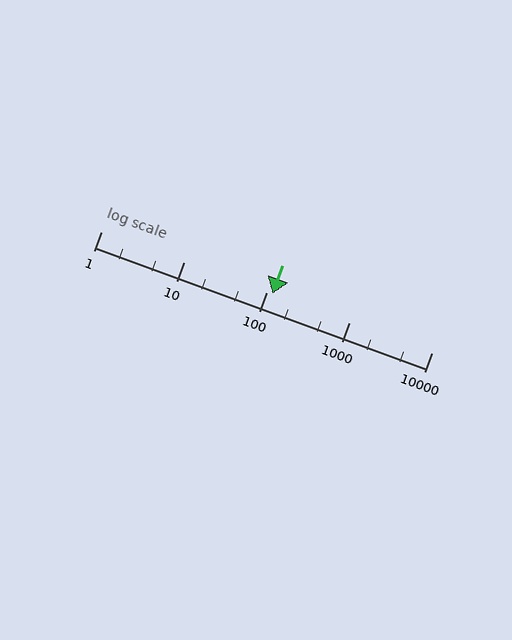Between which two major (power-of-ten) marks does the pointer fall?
The pointer is between 100 and 1000.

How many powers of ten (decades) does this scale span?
The scale spans 4 decades, from 1 to 10000.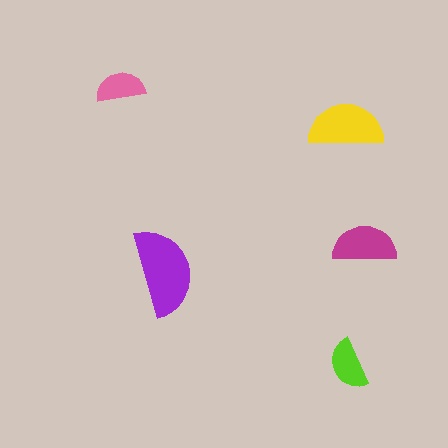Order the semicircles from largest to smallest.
the purple one, the yellow one, the magenta one, the lime one, the pink one.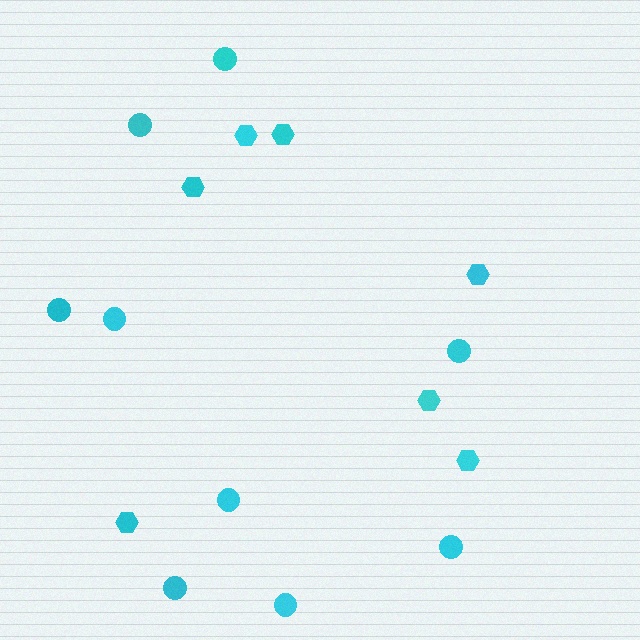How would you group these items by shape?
There are 2 groups: one group of circles (9) and one group of hexagons (7).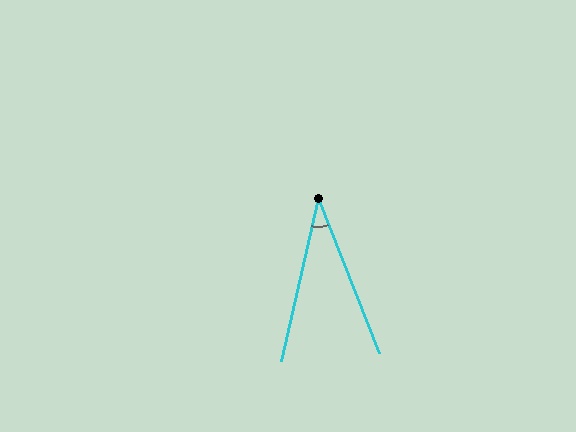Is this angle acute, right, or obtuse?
It is acute.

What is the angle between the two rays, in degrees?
Approximately 34 degrees.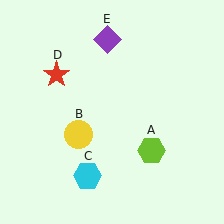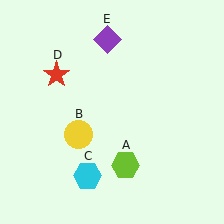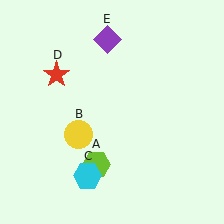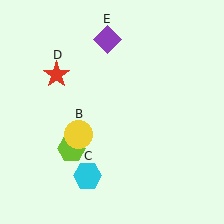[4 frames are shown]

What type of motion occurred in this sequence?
The lime hexagon (object A) rotated clockwise around the center of the scene.